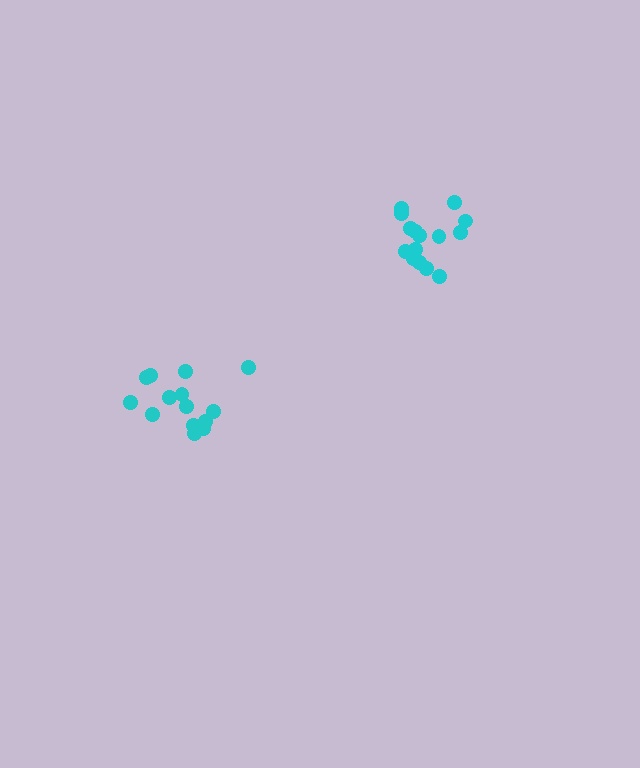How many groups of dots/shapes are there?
There are 2 groups.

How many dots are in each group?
Group 1: 14 dots, Group 2: 15 dots (29 total).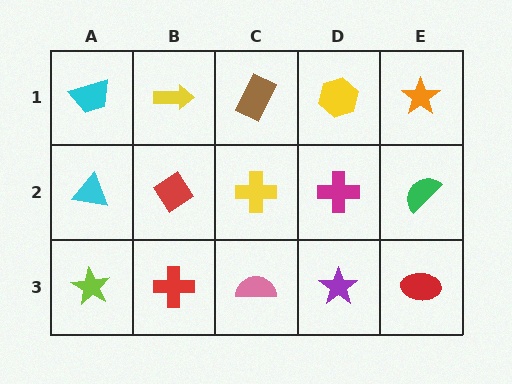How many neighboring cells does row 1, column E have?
2.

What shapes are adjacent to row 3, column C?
A yellow cross (row 2, column C), a red cross (row 3, column B), a purple star (row 3, column D).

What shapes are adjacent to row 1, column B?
A red diamond (row 2, column B), a cyan trapezoid (row 1, column A), a brown rectangle (row 1, column C).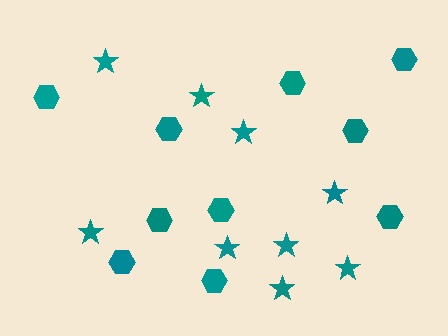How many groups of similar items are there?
There are 2 groups: one group of stars (9) and one group of hexagons (10).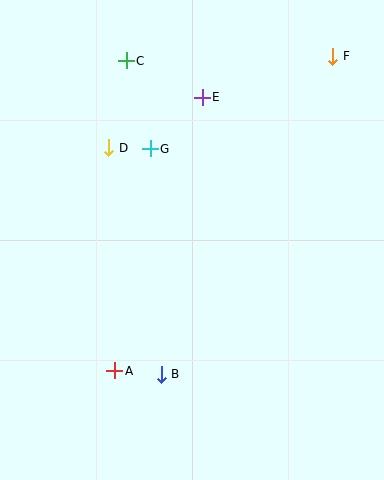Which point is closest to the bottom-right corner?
Point B is closest to the bottom-right corner.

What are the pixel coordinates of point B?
Point B is at (161, 374).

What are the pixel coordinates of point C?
Point C is at (126, 61).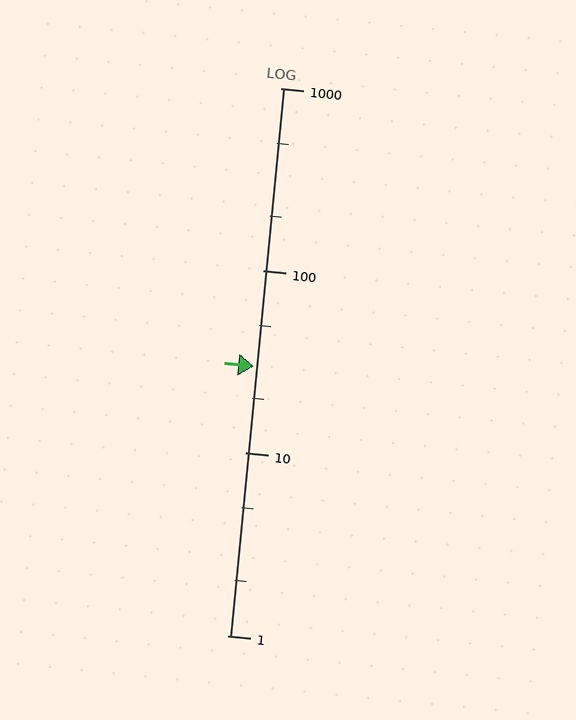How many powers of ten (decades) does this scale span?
The scale spans 3 decades, from 1 to 1000.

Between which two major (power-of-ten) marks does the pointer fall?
The pointer is between 10 and 100.